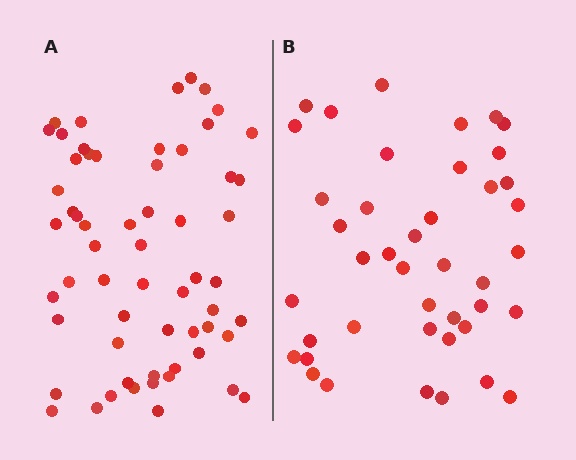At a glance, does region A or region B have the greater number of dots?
Region A (the left region) has more dots.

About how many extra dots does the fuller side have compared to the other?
Region A has approximately 20 more dots than region B.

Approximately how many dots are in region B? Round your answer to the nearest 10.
About 40 dots. (The exact count is 42, which rounds to 40.)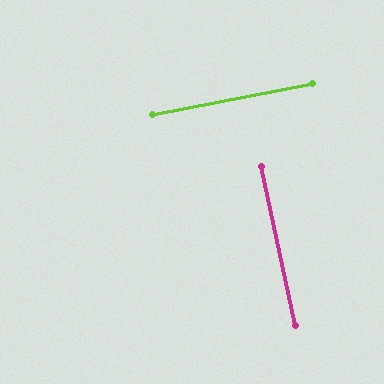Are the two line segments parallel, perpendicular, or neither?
Perpendicular — they meet at approximately 89°.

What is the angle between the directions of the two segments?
Approximately 89 degrees.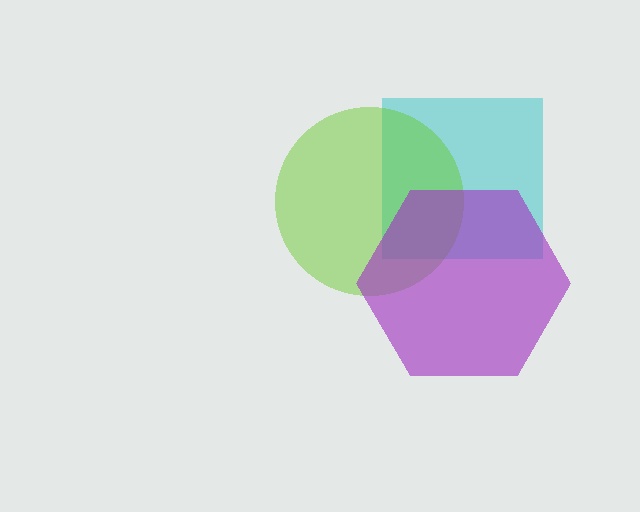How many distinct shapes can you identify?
There are 3 distinct shapes: a cyan square, a lime circle, a purple hexagon.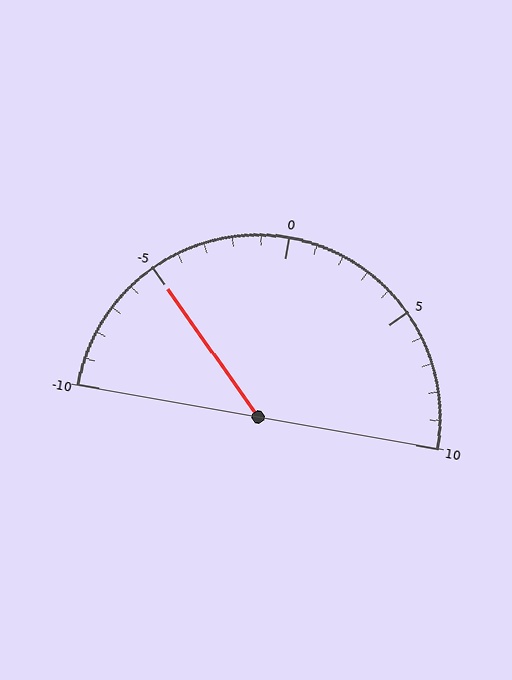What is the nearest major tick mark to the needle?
The nearest major tick mark is -5.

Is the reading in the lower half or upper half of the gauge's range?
The reading is in the lower half of the range (-10 to 10).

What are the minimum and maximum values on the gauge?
The gauge ranges from -10 to 10.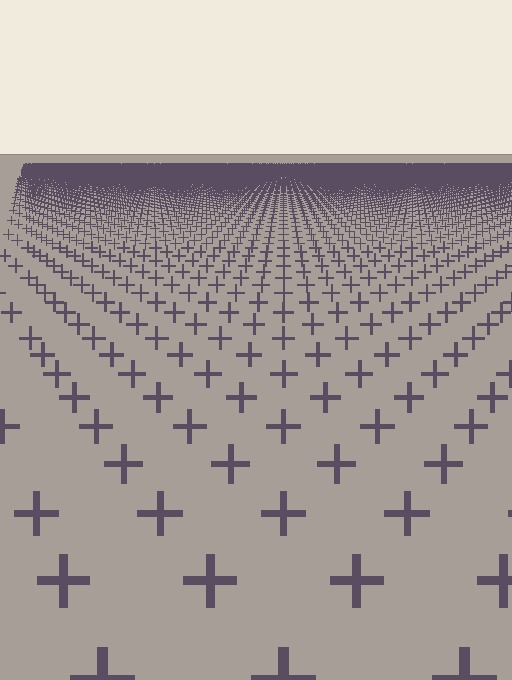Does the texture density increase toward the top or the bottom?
Density increases toward the top.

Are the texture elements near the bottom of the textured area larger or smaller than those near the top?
Larger. Near the bottom, elements are closer to the viewer and appear at a bigger on-screen size.